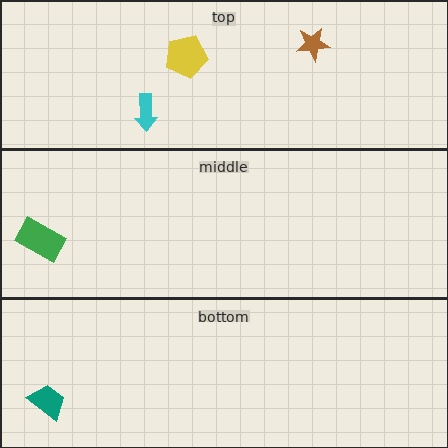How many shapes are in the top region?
3.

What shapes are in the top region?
The yellow pentagon, the brown star, the cyan arrow.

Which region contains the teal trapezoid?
The bottom region.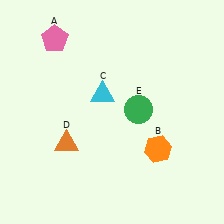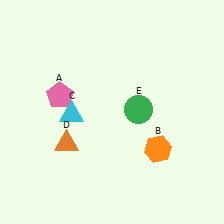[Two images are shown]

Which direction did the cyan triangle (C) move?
The cyan triangle (C) moved left.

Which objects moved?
The objects that moved are: the pink pentagon (A), the cyan triangle (C).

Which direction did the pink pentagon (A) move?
The pink pentagon (A) moved down.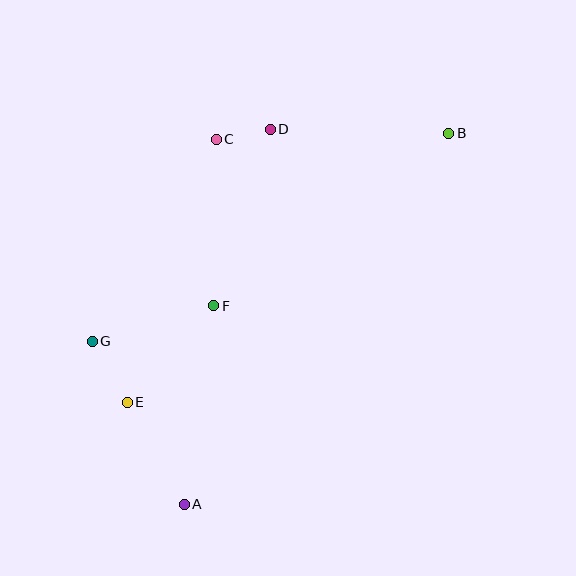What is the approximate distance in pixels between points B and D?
The distance between B and D is approximately 178 pixels.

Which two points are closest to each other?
Points C and D are closest to each other.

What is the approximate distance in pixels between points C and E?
The distance between C and E is approximately 278 pixels.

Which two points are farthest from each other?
Points A and B are farthest from each other.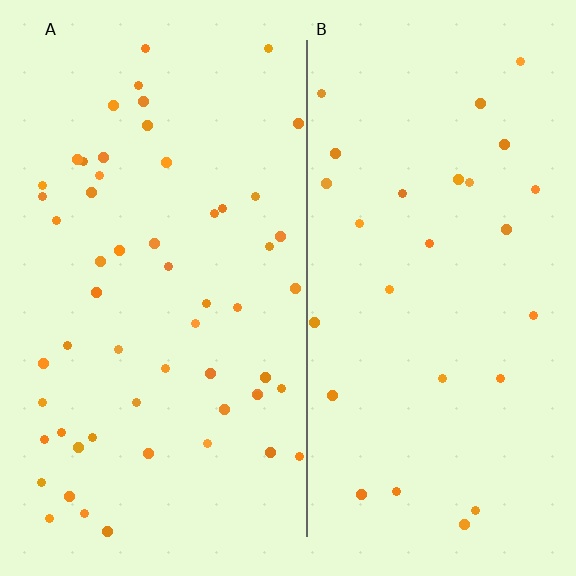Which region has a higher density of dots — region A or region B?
A (the left).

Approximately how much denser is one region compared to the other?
Approximately 2.1× — region A over region B.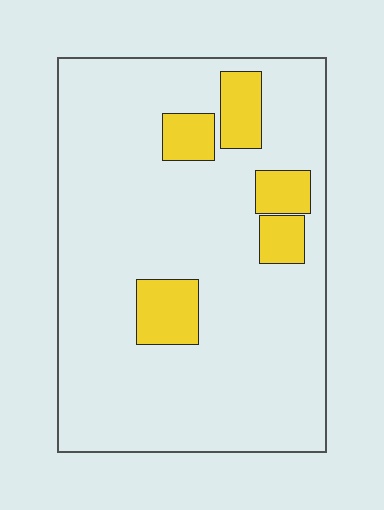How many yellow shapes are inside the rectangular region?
5.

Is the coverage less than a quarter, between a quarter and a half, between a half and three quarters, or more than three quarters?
Less than a quarter.